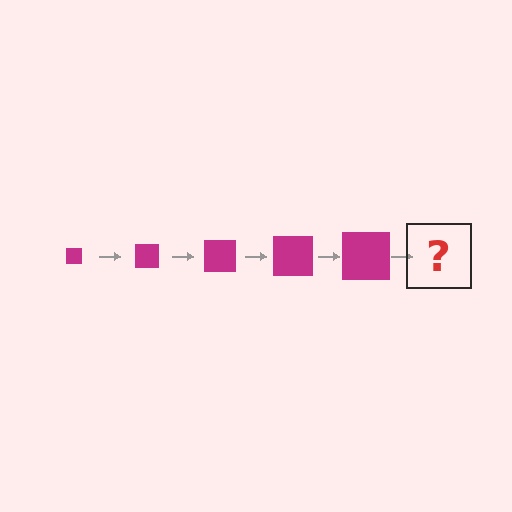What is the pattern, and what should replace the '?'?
The pattern is that the square gets progressively larger each step. The '?' should be a magenta square, larger than the previous one.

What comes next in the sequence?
The next element should be a magenta square, larger than the previous one.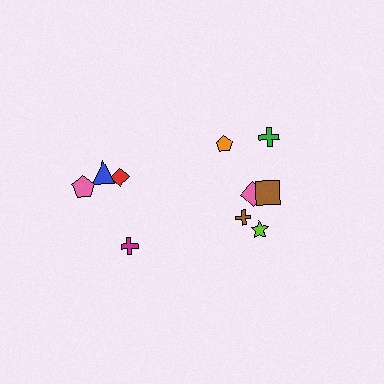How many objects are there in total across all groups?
There are 10 objects.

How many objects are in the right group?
There are 6 objects.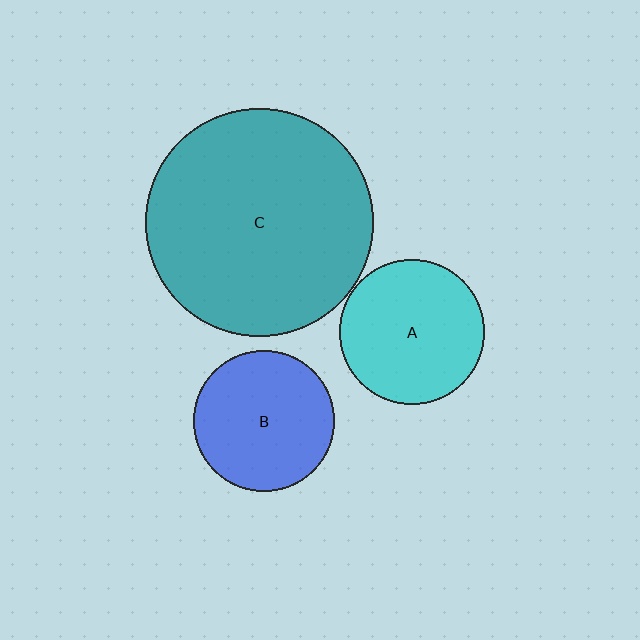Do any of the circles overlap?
No, none of the circles overlap.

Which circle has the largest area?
Circle C (teal).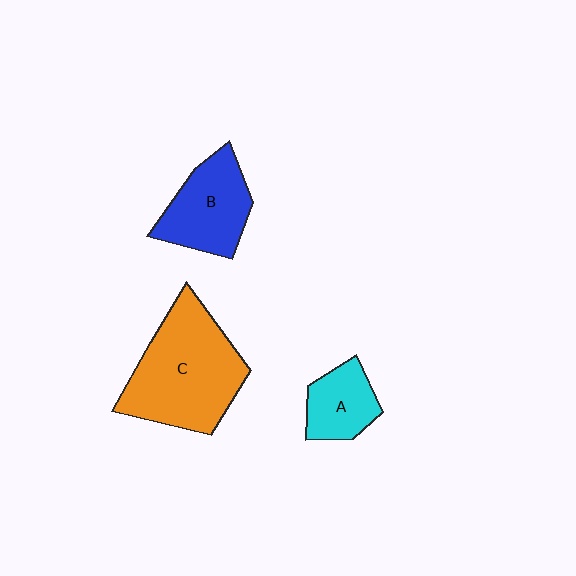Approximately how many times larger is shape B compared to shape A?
Approximately 1.5 times.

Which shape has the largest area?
Shape C (orange).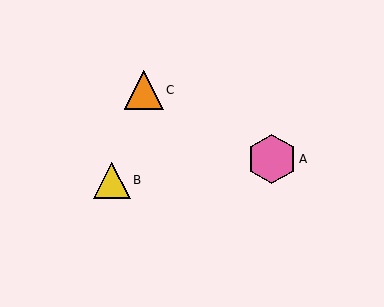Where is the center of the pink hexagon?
The center of the pink hexagon is at (272, 159).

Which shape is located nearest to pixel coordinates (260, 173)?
The pink hexagon (labeled A) at (272, 159) is nearest to that location.